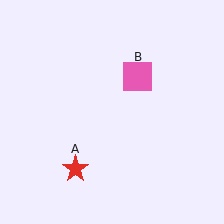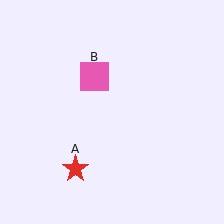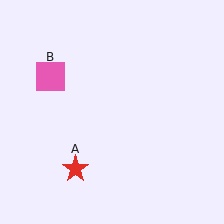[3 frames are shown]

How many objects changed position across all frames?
1 object changed position: pink square (object B).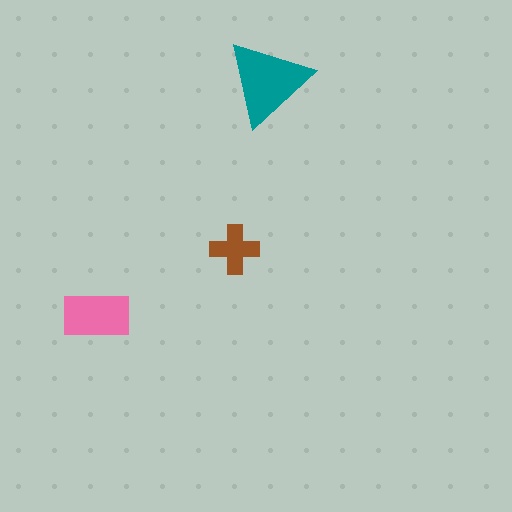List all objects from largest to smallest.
The teal triangle, the pink rectangle, the brown cross.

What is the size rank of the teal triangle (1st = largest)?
1st.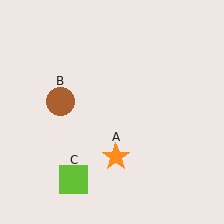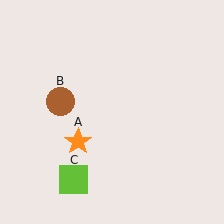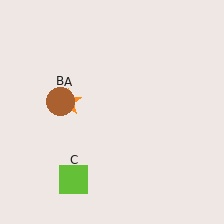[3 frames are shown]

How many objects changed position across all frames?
1 object changed position: orange star (object A).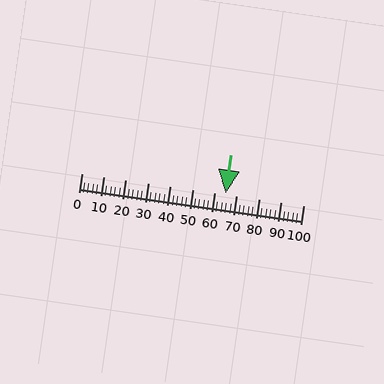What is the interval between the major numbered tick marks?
The major tick marks are spaced 10 units apart.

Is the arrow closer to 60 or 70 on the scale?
The arrow is closer to 70.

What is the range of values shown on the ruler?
The ruler shows values from 0 to 100.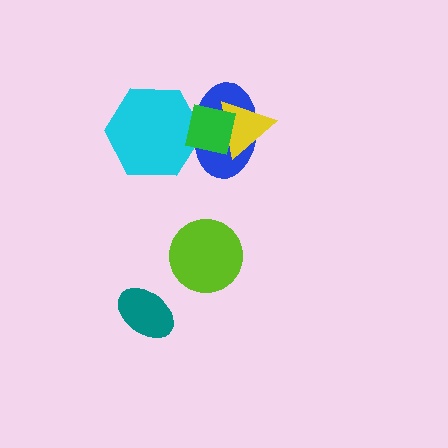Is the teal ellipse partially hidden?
No, no other shape covers it.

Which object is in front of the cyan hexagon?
The green square is in front of the cyan hexagon.